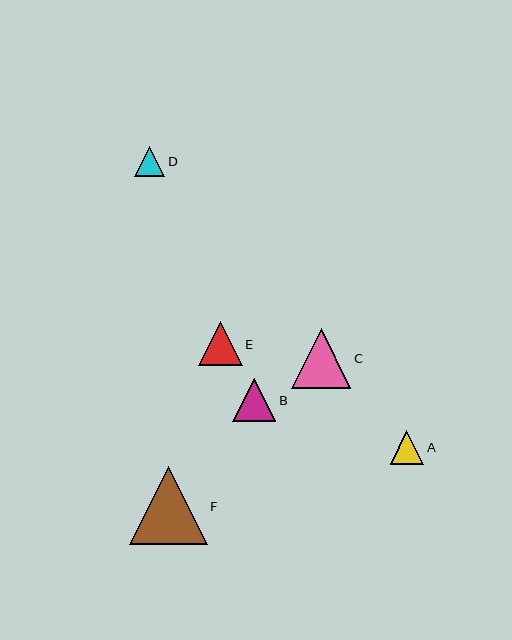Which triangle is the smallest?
Triangle D is the smallest with a size of approximately 31 pixels.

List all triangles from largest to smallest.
From largest to smallest: F, C, E, B, A, D.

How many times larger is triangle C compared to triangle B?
Triangle C is approximately 1.4 times the size of triangle B.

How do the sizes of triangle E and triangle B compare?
Triangle E and triangle B are approximately the same size.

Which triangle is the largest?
Triangle F is the largest with a size of approximately 78 pixels.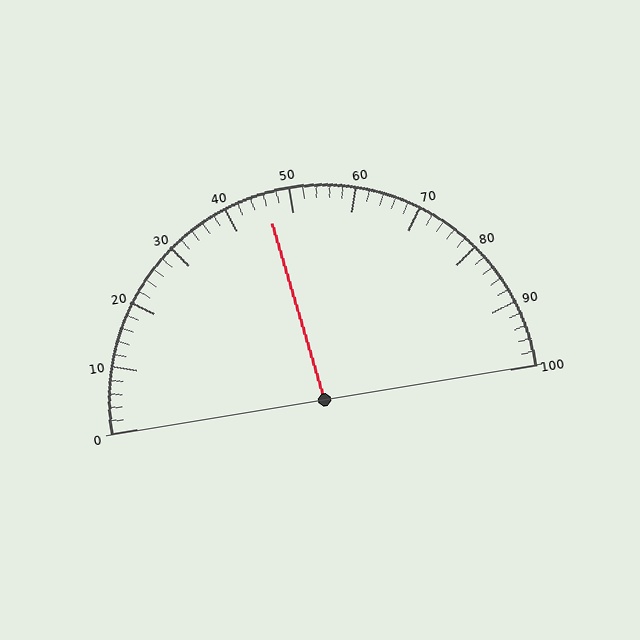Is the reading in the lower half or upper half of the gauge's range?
The reading is in the lower half of the range (0 to 100).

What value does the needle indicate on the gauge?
The needle indicates approximately 46.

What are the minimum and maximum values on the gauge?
The gauge ranges from 0 to 100.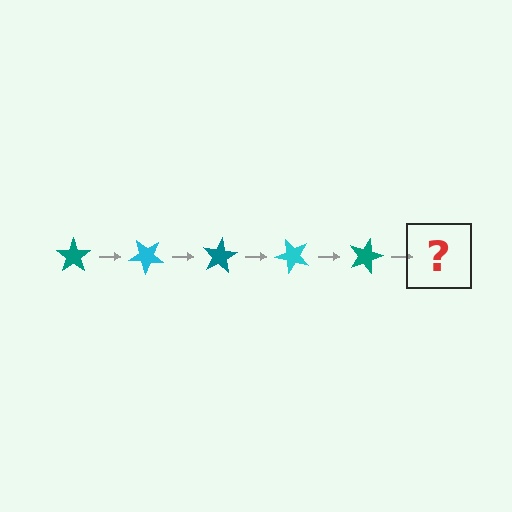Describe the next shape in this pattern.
It should be a cyan star, rotated 200 degrees from the start.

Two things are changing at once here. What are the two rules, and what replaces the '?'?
The two rules are that it rotates 40 degrees each step and the color cycles through teal and cyan. The '?' should be a cyan star, rotated 200 degrees from the start.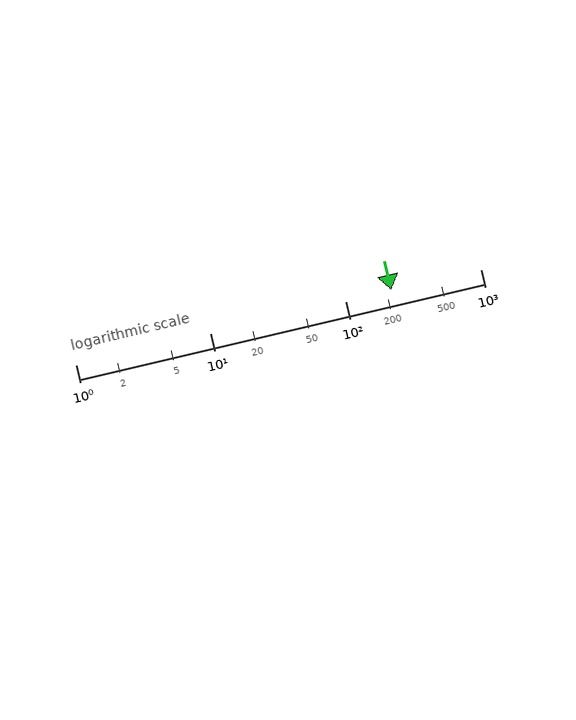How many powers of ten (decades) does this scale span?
The scale spans 3 decades, from 1 to 1000.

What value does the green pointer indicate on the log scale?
The pointer indicates approximately 220.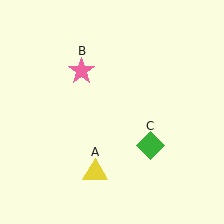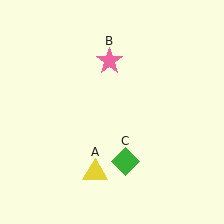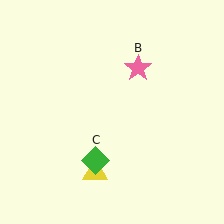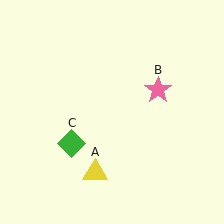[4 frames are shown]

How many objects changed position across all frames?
2 objects changed position: pink star (object B), green diamond (object C).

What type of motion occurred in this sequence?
The pink star (object B), green diamond (object C) rotated clockwise around the center of the scene.